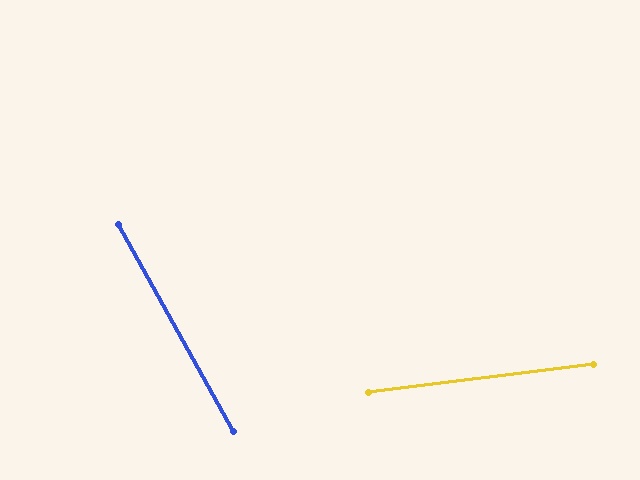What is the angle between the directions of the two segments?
Approximately 68 degrees.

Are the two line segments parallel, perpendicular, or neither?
Neither parallel nor perpendicular — they differ by about 68°.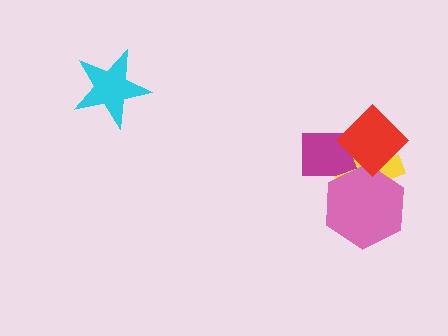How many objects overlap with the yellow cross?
3 objects overlap with the yellow cross.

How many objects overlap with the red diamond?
3 objects overlap with the red diamond.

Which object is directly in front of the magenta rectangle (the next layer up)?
The yellow cross is directly in front of the magenta rectangle.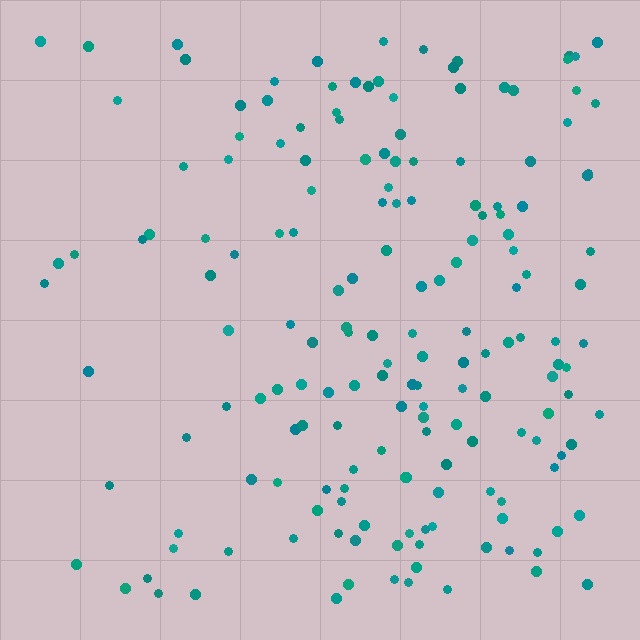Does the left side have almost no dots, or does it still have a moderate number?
Still a moderate number, just noticeably fewer than the right.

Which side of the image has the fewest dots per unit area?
The left.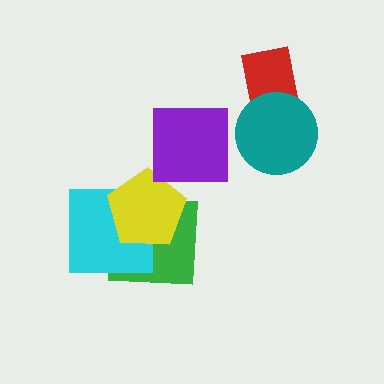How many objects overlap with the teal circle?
1 object overlaps with the teal circle.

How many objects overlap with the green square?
2 objects overlap with the green square.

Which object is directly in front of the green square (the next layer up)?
The cyan square is directly in front of the green square.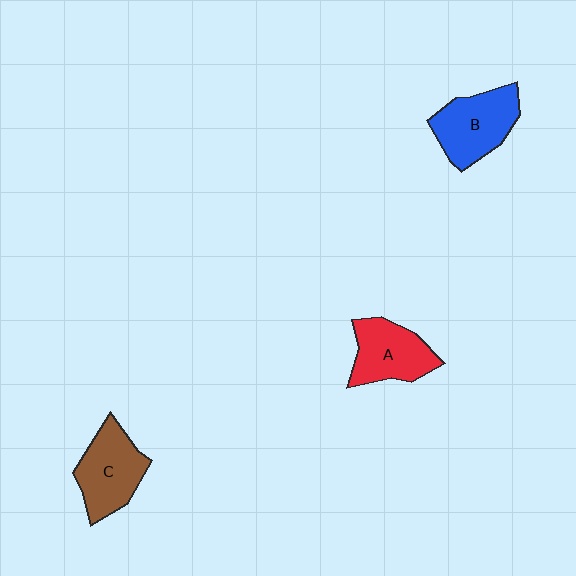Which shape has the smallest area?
Shape A (red).